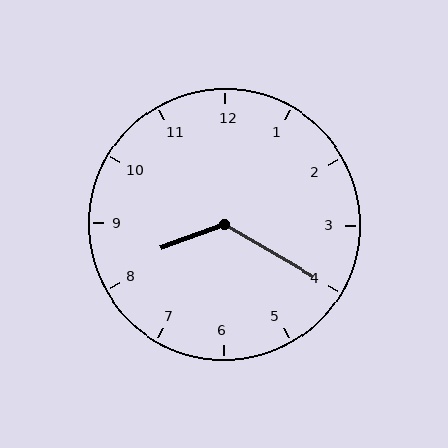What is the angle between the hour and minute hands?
Approximately 130 degrees.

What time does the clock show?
8:20.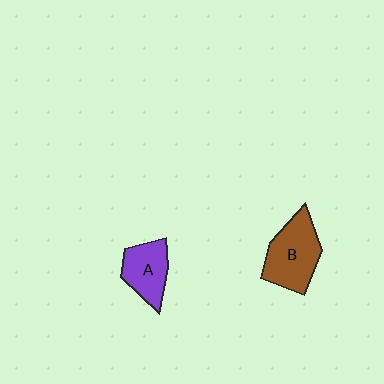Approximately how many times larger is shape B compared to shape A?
Approximately 1.4 times.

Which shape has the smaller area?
Shape A (purple).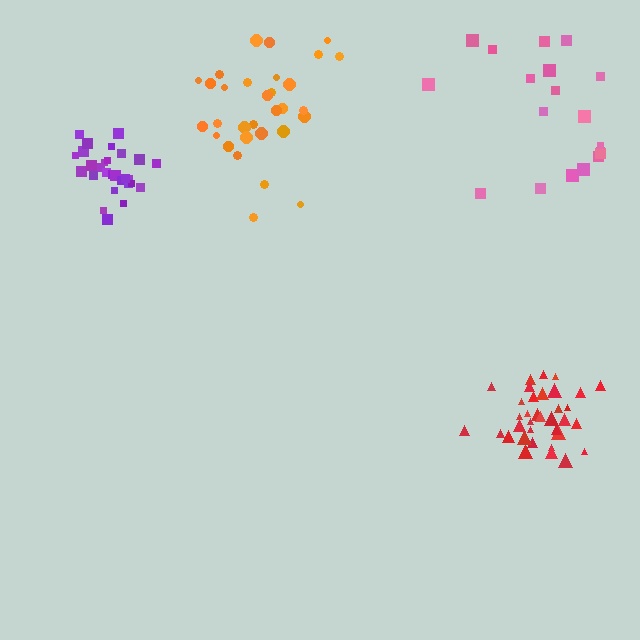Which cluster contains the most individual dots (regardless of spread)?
Red (35).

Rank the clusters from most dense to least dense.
purple, red, orange, pink.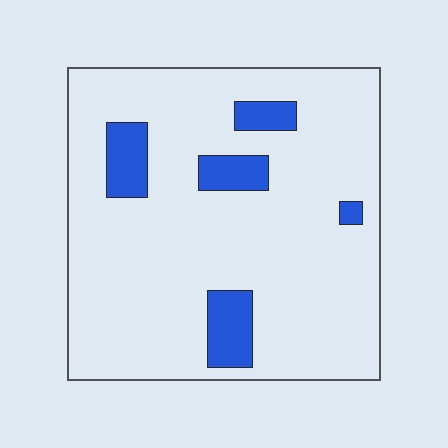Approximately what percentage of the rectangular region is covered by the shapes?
Approximately 10%.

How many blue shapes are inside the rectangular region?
5.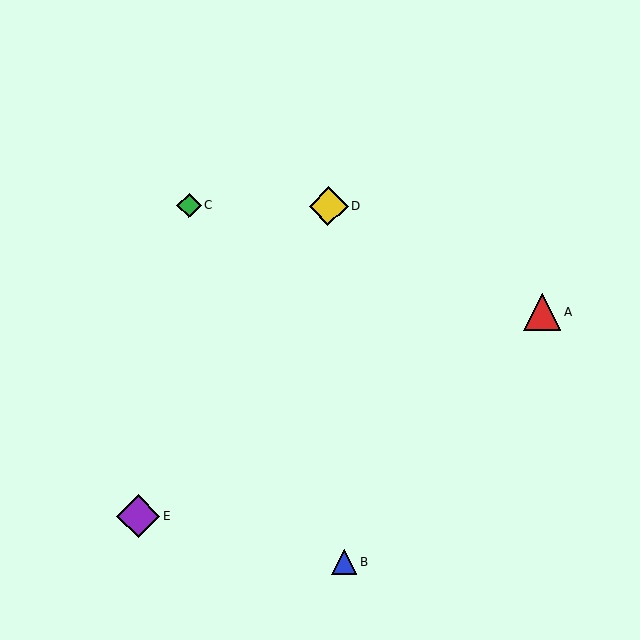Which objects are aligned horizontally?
Objects C, D are aligned horizontally.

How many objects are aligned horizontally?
2 objects (C, D) are aligned horizontally.